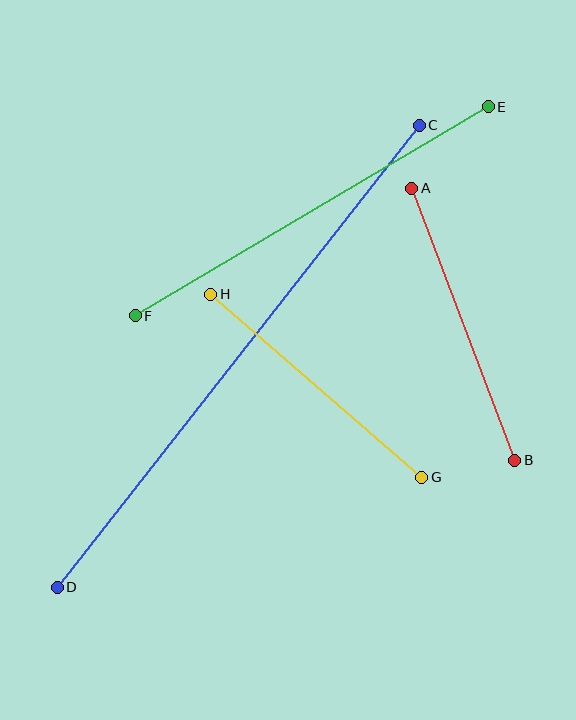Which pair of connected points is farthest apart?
Points C and D are farthest apart.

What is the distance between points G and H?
The distance is approximately 279 pixels.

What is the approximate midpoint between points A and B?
The midpoint is at approximately (463, 324) pixels.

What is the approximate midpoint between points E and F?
The midpoint is at approximately (312, 211) pixels.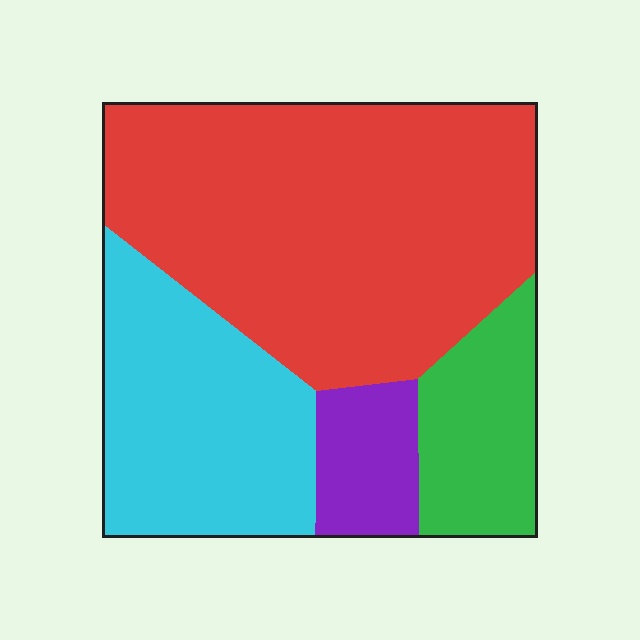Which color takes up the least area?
Purple, at roughly 10%.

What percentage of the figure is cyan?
Cyan takes up between a quarter and a half of the figure.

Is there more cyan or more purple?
Cyan.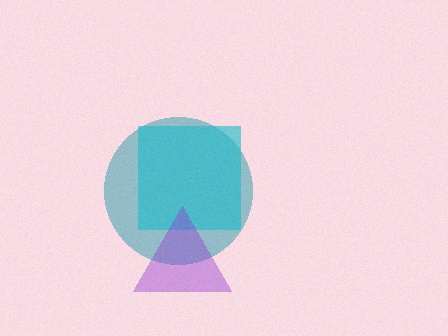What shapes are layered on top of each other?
The layered shapes are: a teal circle, a cyan square, a purple triangle.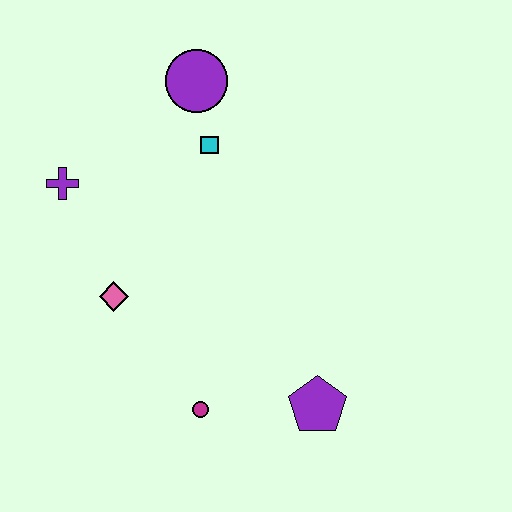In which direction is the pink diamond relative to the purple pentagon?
The pink diamond is to the left of the purple pentagon.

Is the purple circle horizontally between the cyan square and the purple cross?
Yes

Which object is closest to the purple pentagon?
The magenta circle is closest to the purple pentagon.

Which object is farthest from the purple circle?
The purple pentagon is farthest from the purple circle.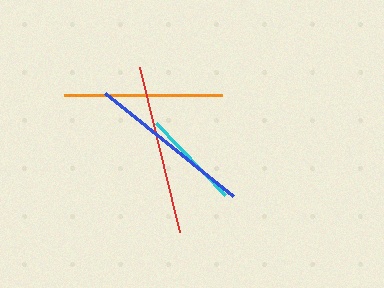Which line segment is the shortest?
The cyan line is the shortest at approximately 99 pixels.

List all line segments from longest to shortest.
From longest to shortest: red, blue, orange, cyan.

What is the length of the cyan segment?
The cyan segment is approximately 99 pixels long.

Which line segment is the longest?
The red line is the longest at approximately 170 pixels.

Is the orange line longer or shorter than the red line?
The red line is longer than the orange line.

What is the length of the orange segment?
The orange segment is approximately 158 pixels long.